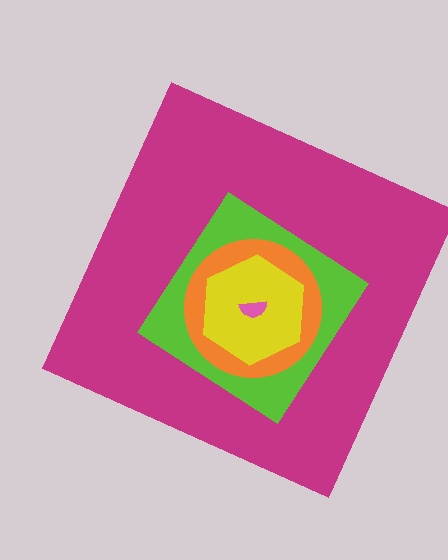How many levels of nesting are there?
5.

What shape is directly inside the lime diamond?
The orange circle.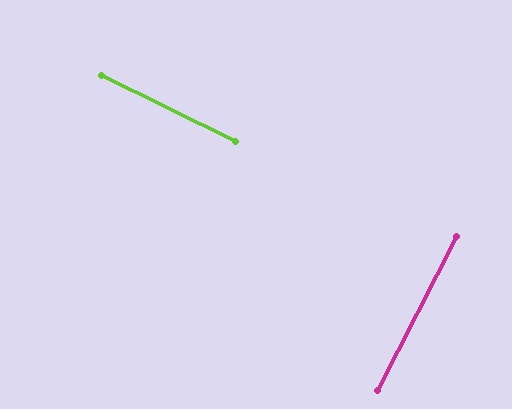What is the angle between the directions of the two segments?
Approximately 89 degrees.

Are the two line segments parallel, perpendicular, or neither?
Perpendicular — they meet at approximately 89°.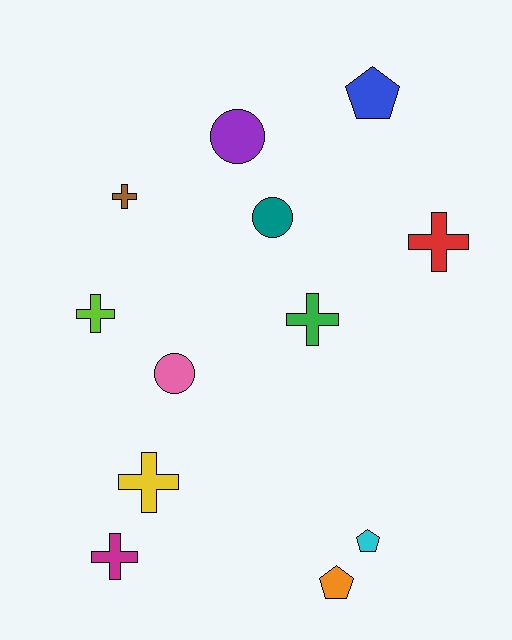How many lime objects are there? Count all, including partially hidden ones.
There is 1 lime object.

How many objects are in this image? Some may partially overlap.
There are 12 objects.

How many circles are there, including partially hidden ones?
There are 3 circles.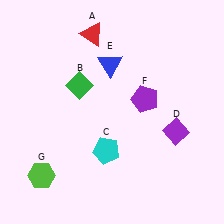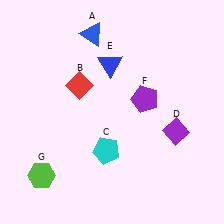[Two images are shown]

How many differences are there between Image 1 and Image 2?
There are 2 differences between the two images.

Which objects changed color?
A changed from red to blue. B changed from green to red.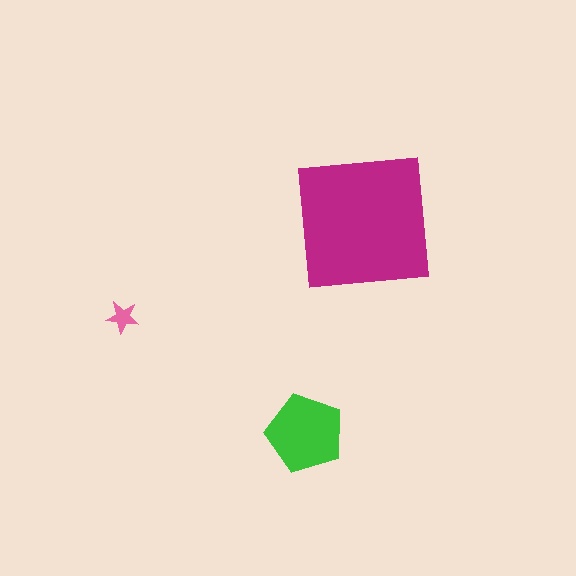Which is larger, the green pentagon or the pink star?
The green pentagon.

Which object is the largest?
The magenta square.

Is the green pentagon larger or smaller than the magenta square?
Smaller.